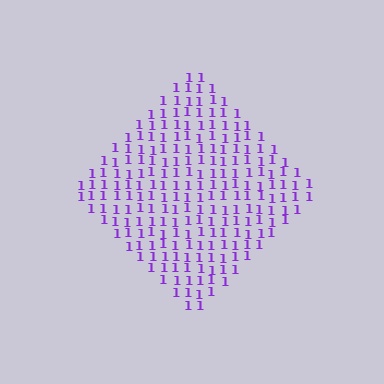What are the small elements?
The small elements are digit 1's.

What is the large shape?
The large shape is a diamond.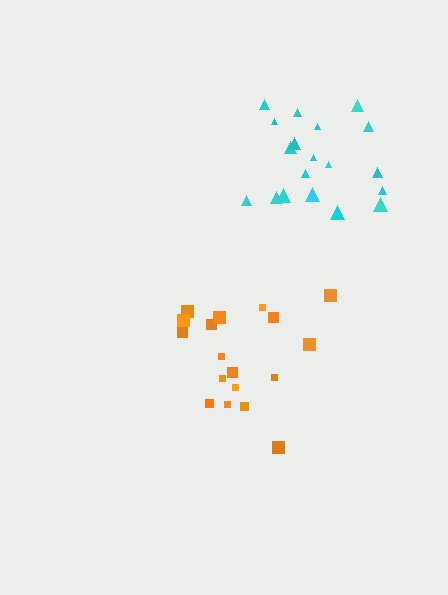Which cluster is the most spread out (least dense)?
Orange.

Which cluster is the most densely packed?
Cyan.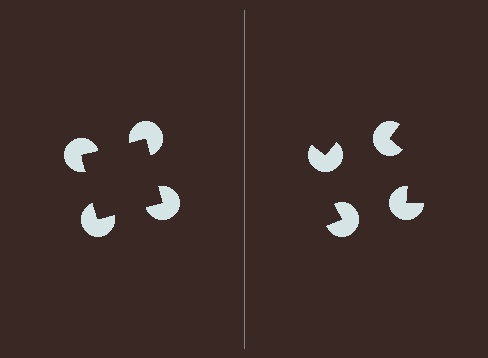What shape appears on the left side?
An illusory square.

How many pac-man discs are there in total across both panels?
8 — 4 on each side.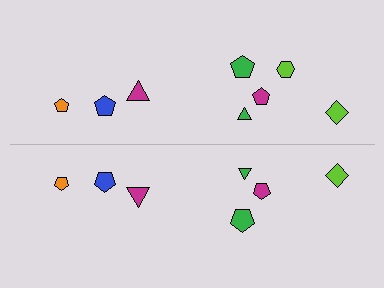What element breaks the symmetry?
A lime hexagon is missing from the bottom side.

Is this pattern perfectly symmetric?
No, the pattern is not perfectly symmetric. A lime hexagon is missing from the bottom side.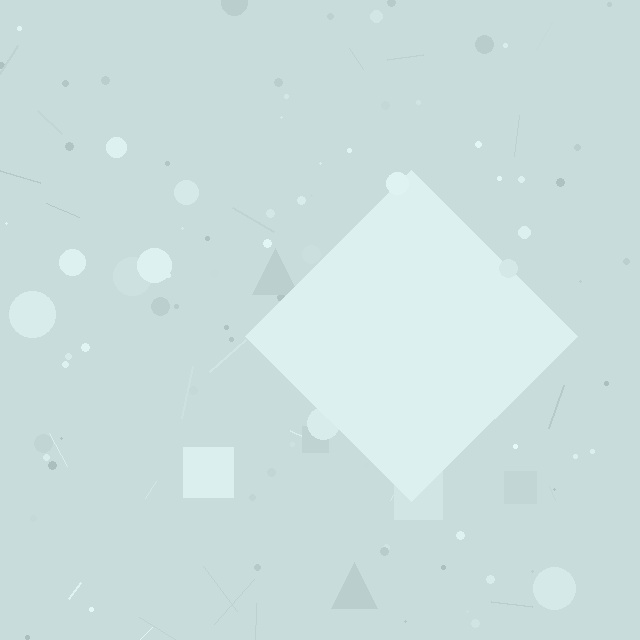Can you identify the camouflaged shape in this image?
The camouflaged shape is a diamond.